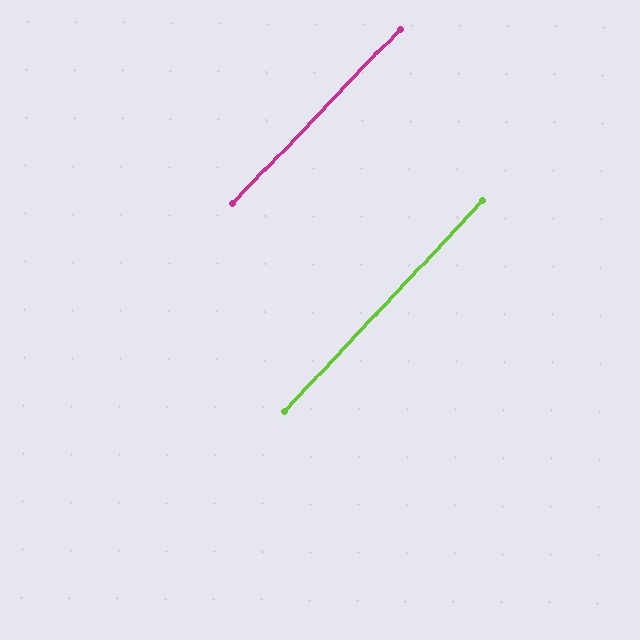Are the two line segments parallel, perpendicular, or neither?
Parallel — their directions differ by only 0.7°.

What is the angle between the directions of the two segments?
Approximately 1 degree.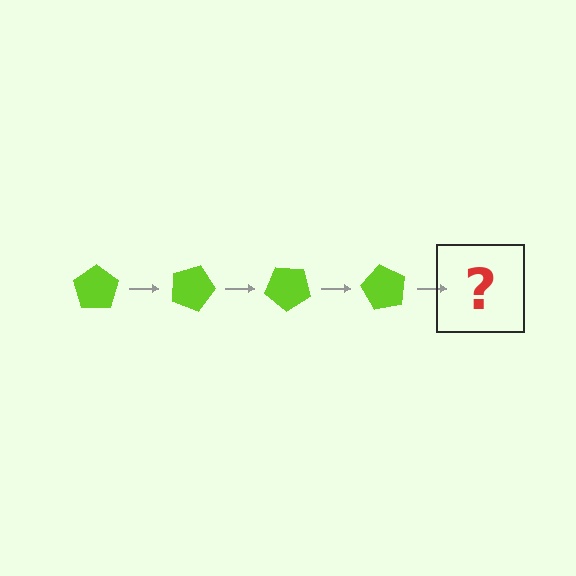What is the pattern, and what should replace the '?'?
The pattern is that the pentagon rotates 20 degrees each step. The '?' should be a lime pentagon rotated 80 degrees.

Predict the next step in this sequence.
The next step is a lime pentagon rotated 80 degrees.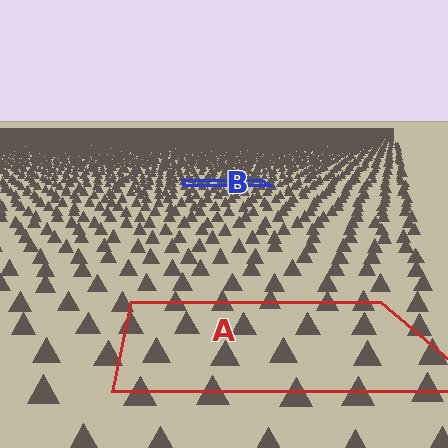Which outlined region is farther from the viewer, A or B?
Region B is farther from the viewer — the texture elements inside it appear smaller and more densely packed.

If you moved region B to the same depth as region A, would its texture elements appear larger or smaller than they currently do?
They would appear larger. At a closer depth, the same texture elements are projected at a bigger on-screen size.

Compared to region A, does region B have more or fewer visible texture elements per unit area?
Region B has more texture elements per unit area — they are packed more densely because it is farther away.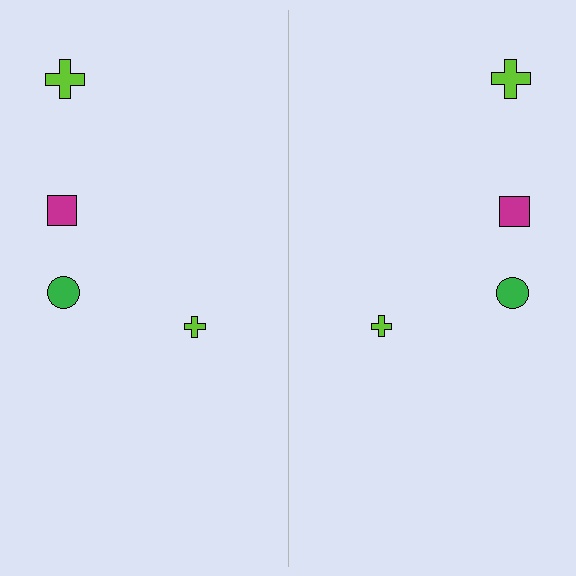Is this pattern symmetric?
Yes, this pattern has bilateral (reflection) symmetry.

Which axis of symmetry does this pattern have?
The pattern has a vertical axis of symmetry running through the center of the image.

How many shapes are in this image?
There are 8 shapes in this image.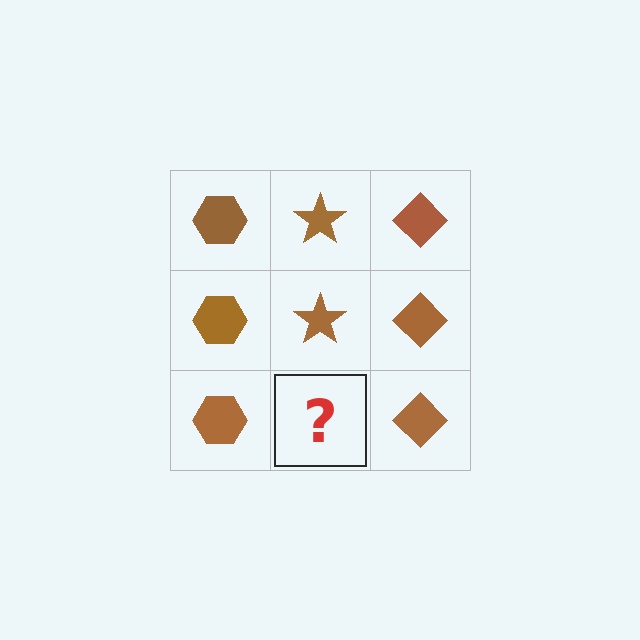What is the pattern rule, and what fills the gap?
The rule is that each column has a consistent shape. The gap should be filled with a brown star.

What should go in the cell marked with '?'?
The missing cell should contain a brown star.